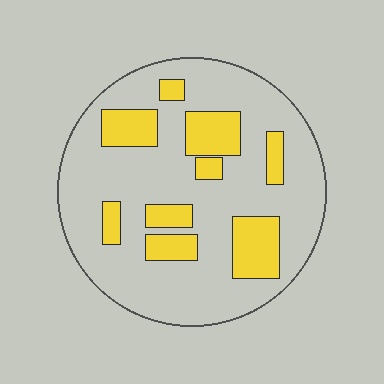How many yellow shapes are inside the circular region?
9.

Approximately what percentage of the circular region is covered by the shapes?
Approximately 25%.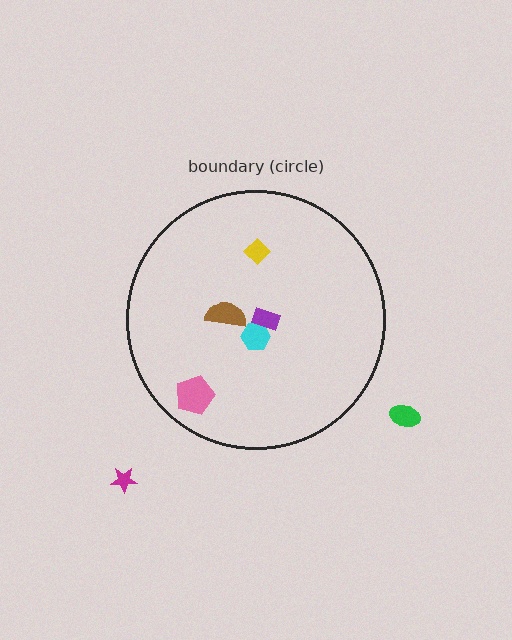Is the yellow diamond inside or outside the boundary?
Inside.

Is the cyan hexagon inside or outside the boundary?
Inside.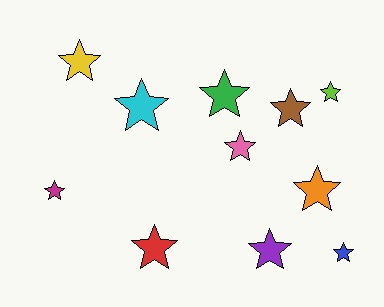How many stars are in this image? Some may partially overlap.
There are 11 stars.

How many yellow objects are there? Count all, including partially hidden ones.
There is 1 yellow object.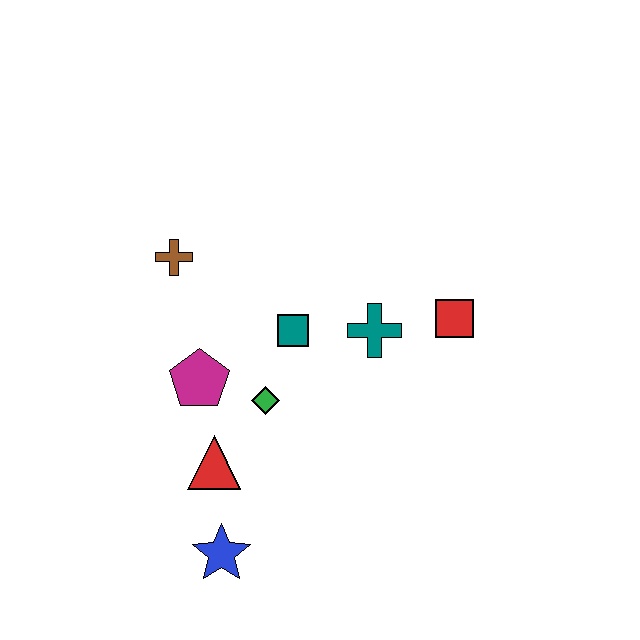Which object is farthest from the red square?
The blue star is farthest from the red square.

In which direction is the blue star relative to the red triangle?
The blue star is below the red triangle.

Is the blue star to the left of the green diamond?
Yes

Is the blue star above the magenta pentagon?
No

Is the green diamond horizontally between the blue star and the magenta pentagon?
No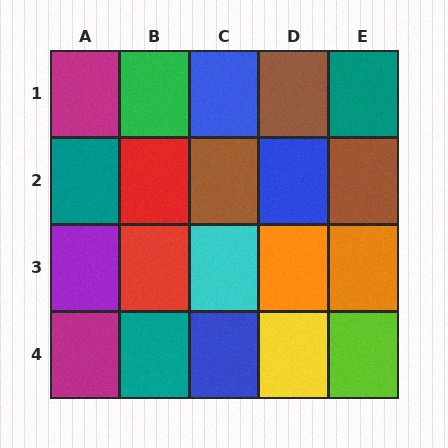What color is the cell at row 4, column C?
Blue.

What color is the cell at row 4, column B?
Teal.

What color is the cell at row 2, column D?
Blue.